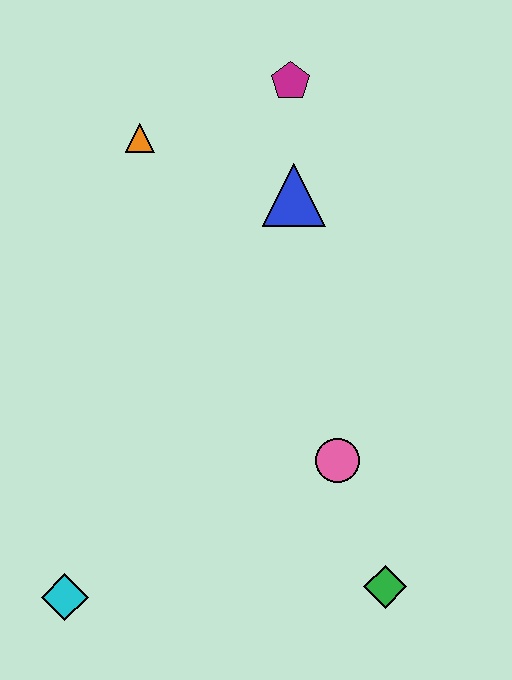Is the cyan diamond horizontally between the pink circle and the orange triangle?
No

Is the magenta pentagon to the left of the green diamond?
Yes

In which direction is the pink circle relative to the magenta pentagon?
The pink circle is below the magenta pentagon.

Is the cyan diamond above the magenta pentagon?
No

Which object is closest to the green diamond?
The pink circle is closest to the green diamond.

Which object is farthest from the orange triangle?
The green diamond is farthest from the orange triangle.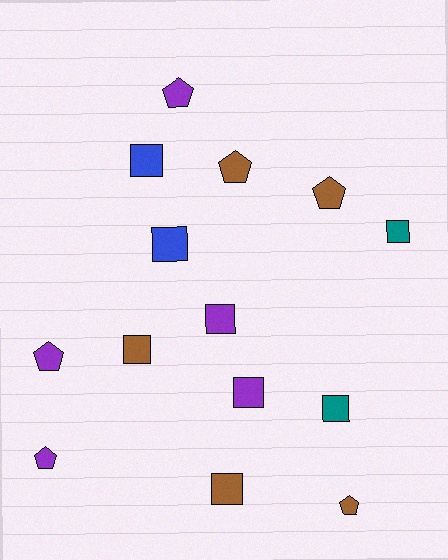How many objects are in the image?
There are 14 objects.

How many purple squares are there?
There are 2 purple squares.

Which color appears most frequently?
Purple, with 5 objects.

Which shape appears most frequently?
Square, with 8 objects.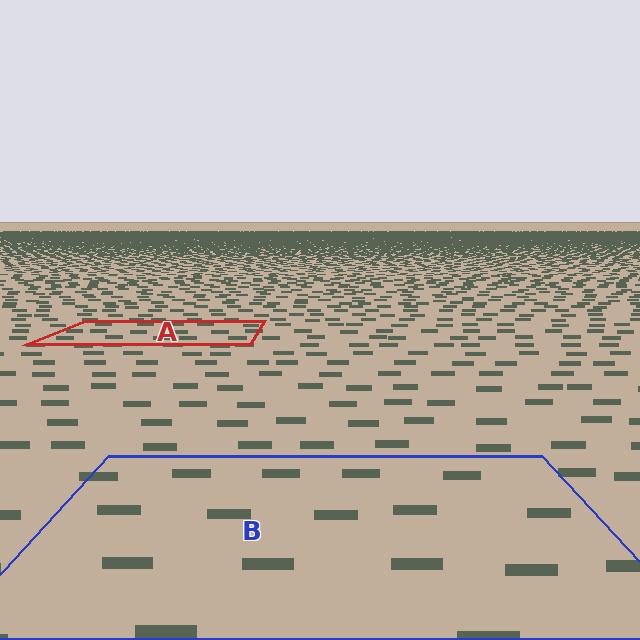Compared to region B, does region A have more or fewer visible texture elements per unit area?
Region A has more texture elements per unit area — they are packed more densely because it is farther away.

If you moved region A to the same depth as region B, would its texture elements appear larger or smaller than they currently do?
They would appear larger. At a closer depth, the same texture elements are projected at a bigger on-screen size.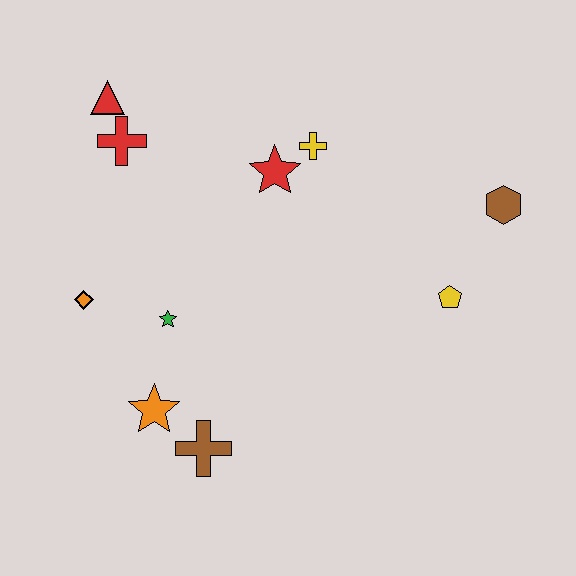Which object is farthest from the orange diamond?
The brown hexagon is farthest from the orange diamond.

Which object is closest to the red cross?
The red triangle is closest to the red cross.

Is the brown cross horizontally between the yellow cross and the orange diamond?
Yes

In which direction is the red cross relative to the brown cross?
The red cross is above the brown cross.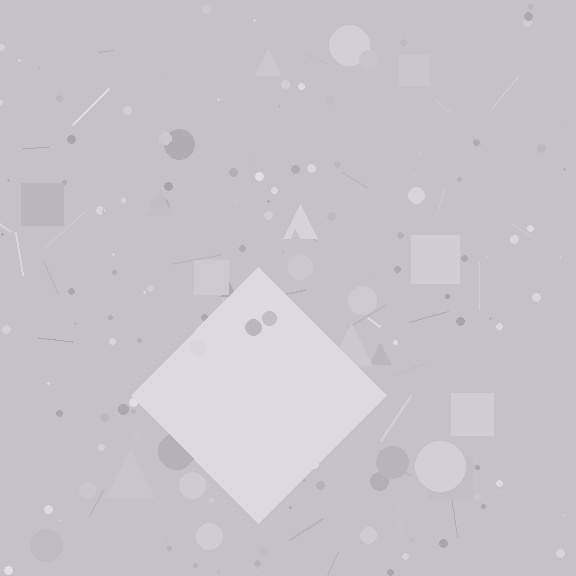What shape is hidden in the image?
A diamond is hidden in the image.